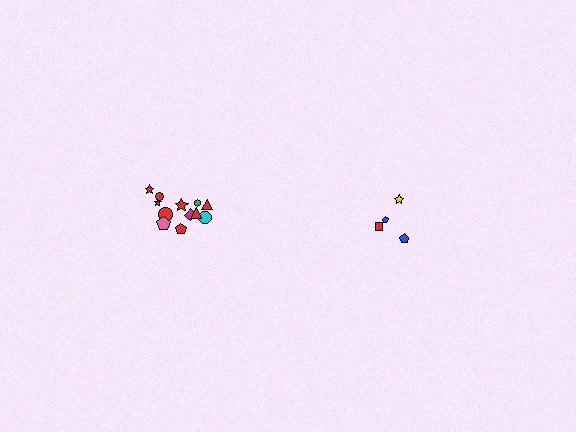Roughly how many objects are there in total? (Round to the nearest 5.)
Roughly 15 objects in total.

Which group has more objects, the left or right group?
The left group.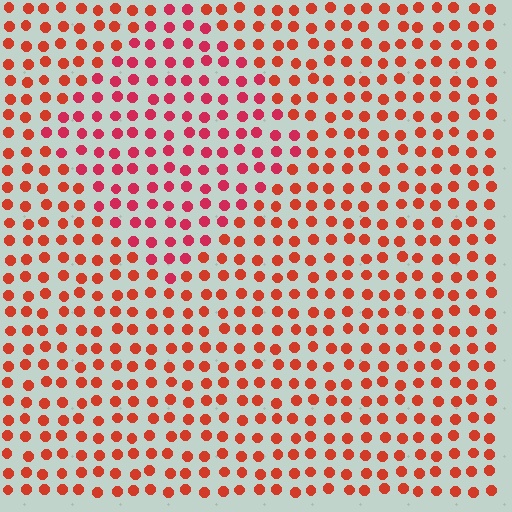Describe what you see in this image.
The image is filled with small red elements in a uniform arrangement. A diamond-shaped region is visible where the elements are tinted to a slightly different hue, forming a subtle color boundary.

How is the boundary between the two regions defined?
The boundary is defined purely by a slight shift in hue (about 23 degrees). Spacing, size, and orientation are identical on both sides.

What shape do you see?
I see a diamond.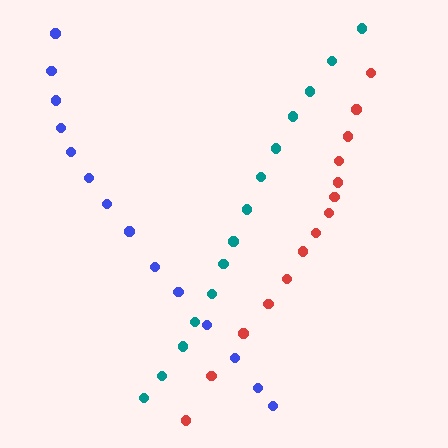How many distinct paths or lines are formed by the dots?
There are 3 distinct paths.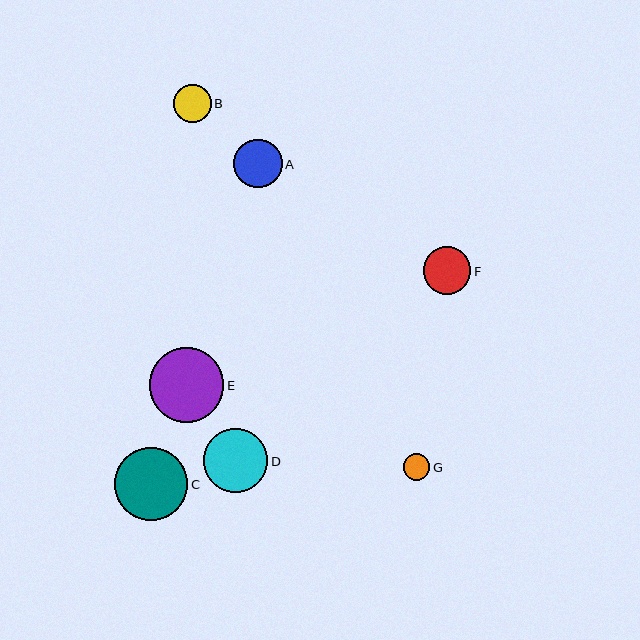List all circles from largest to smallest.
From largest to smallest: E, C, D, A, F, B, G.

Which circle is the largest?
Circle E is the largest with a size of approximately 75 pixels.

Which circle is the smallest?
Circle G is the smallest with a size of approximately 27 pixels.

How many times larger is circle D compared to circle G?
Circle D is approximately 2.4 times the size of circle G.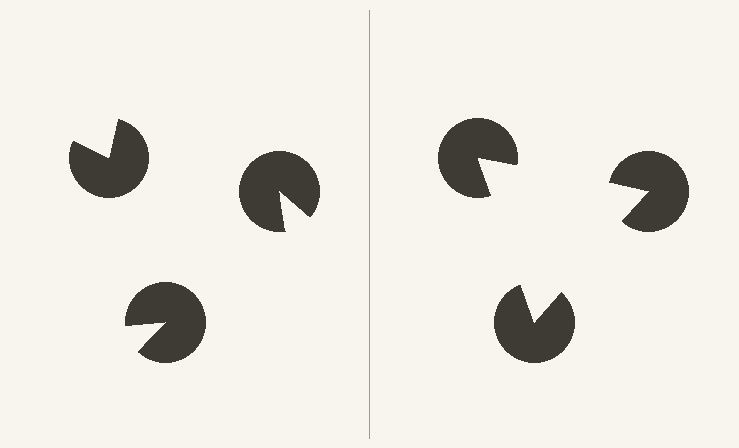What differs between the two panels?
The pac-man discs are positioned identically on both sides; only the wedge orientations differ. On the right they align to a triangle; on the left they are misaligned.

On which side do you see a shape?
An illusory triangle appears on the right side. On the left side the wedge cuts are rotated, so no coherent shape forms.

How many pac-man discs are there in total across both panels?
6 — 3 on each side.